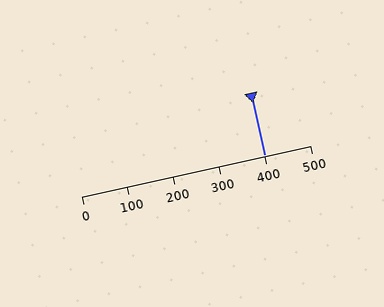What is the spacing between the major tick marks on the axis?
The major ticks are spaced 100 apart.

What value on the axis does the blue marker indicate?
The marker indicates approximately 400.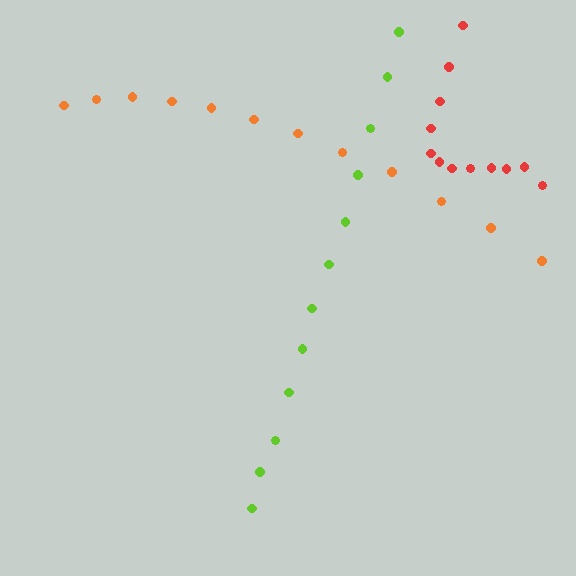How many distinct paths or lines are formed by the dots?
There are 3 distinct paths.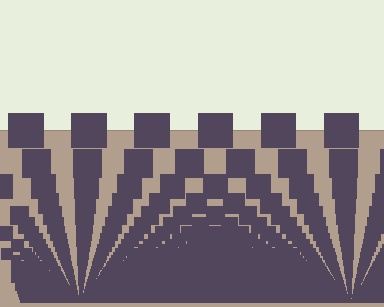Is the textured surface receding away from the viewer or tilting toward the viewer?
The surface appears to tilt toward the viewer. Texture elements get larger and sparser toward the top.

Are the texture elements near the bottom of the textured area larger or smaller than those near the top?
Smaller. The gradient is inverted — elements near the bottom are smaller and denser.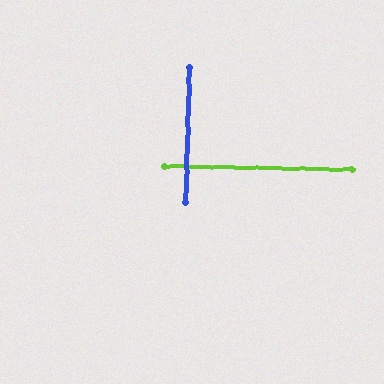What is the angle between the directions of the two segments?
Approximately 90 degrees.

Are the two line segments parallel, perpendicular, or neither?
Perpendicular — they meet at approximately 90°.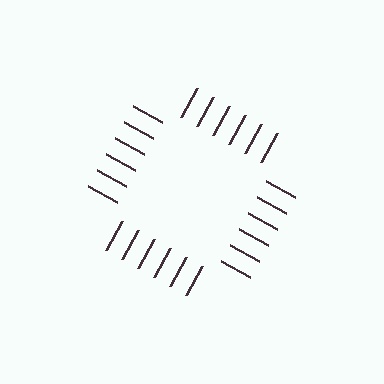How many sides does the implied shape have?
4 sides — the line-ends trace a square.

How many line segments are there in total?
24 — 6 along each of the 4 edges.